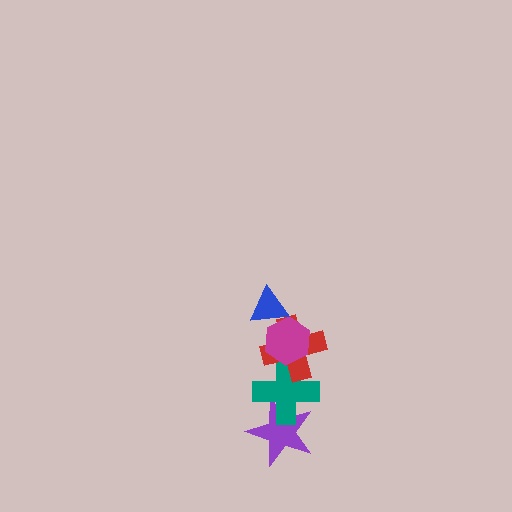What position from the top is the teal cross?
The teal cross is 4th from the top.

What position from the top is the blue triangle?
The blue triangle is 1st from the top.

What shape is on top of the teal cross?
The red cross is on top of the teal cross.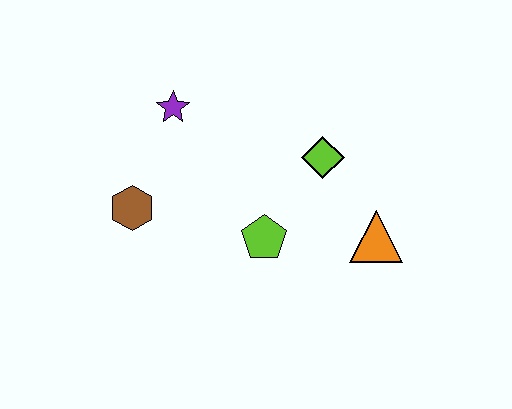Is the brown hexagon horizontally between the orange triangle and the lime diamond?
No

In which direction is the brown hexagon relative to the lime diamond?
The brown hexagon is to the left of the lime diamond.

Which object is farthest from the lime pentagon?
The purple star is farthest from the lime pentagon.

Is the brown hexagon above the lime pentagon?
Yes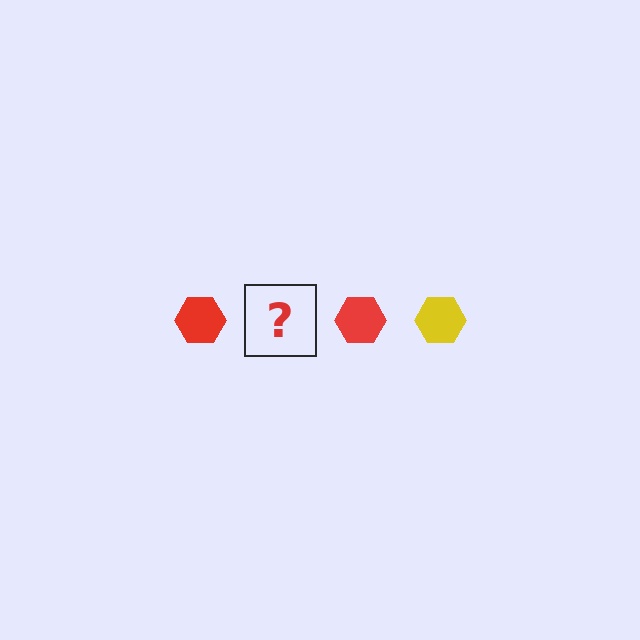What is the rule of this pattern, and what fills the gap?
The rule is that the pattern cycles through red, yellow hexagons. The gap should be filled with a yellow hexagon.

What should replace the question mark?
The question mark should be replaced with a yellow hexagon.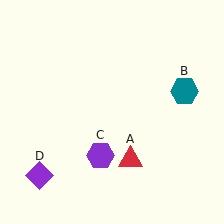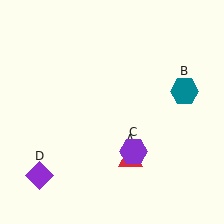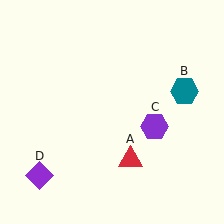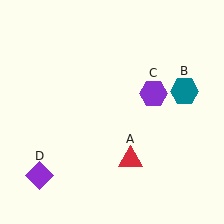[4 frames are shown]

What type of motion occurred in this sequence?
The purple hexagon (object C) rotated counterclockwise around the center of the scene.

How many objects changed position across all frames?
1 object changed position: purple hexagon (object C).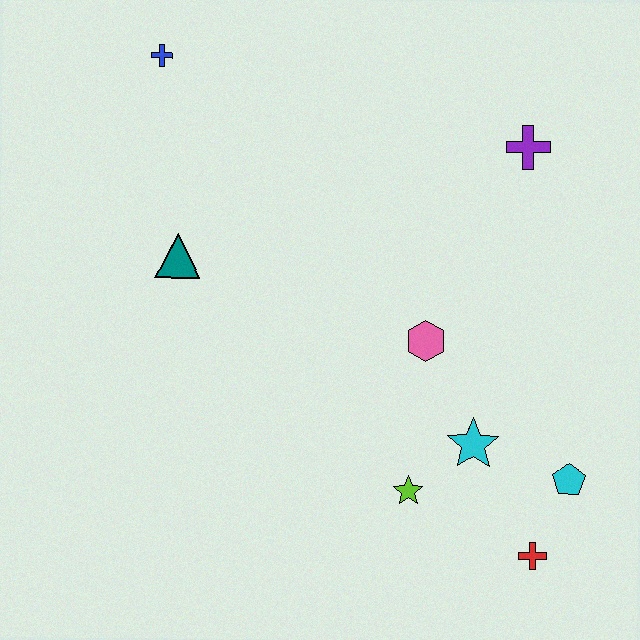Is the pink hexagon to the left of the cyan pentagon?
Yes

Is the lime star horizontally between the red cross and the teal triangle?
Yes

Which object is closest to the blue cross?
The teal triangle is closest to the blue cross.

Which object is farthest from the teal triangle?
The red cross is farthest from the teal triangle.